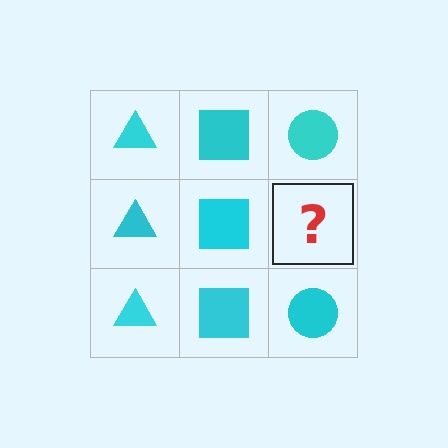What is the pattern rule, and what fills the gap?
The rule is that each column has a consistent shape. The gap should be filled with a cyan circle.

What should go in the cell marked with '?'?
The missing cell should contain a cyan circle.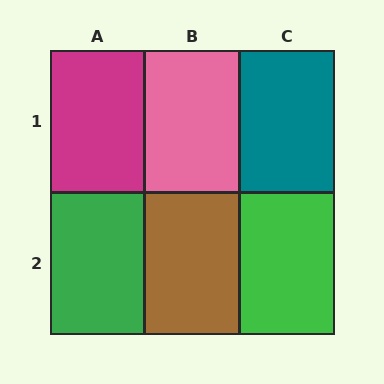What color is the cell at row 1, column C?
Teal.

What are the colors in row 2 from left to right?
Green, brown, green.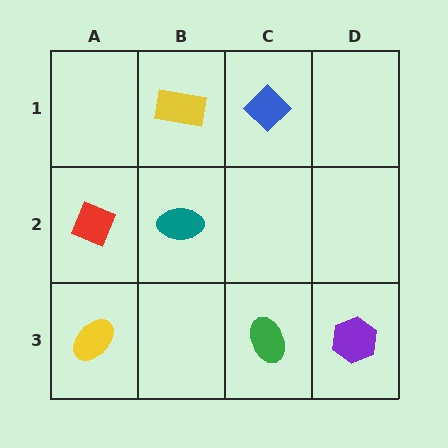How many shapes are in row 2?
2 shapes.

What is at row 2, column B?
A teal ellipse.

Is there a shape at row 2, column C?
No, that cell is empty.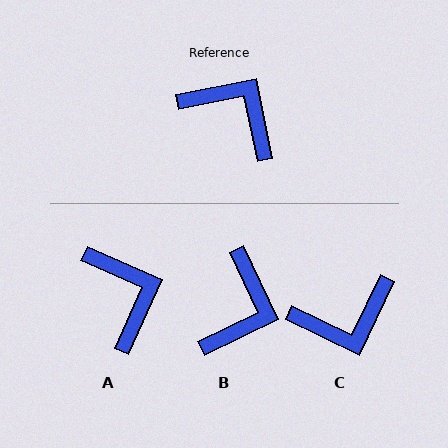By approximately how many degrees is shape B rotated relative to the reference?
Approximately 76 degrees clockwise.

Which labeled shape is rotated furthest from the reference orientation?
C, about 127 degrees away.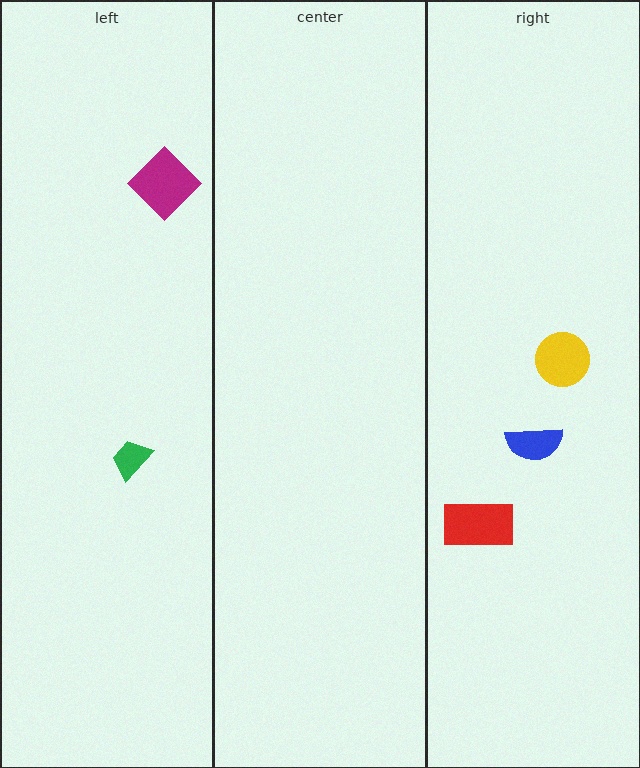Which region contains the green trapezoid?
The left region.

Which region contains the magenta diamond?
The left region.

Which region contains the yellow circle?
The right region.